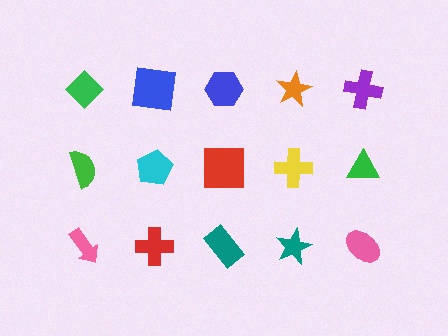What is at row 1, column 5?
A purple cross.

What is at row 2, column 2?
A cyan pentagon.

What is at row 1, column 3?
A blue hexagon.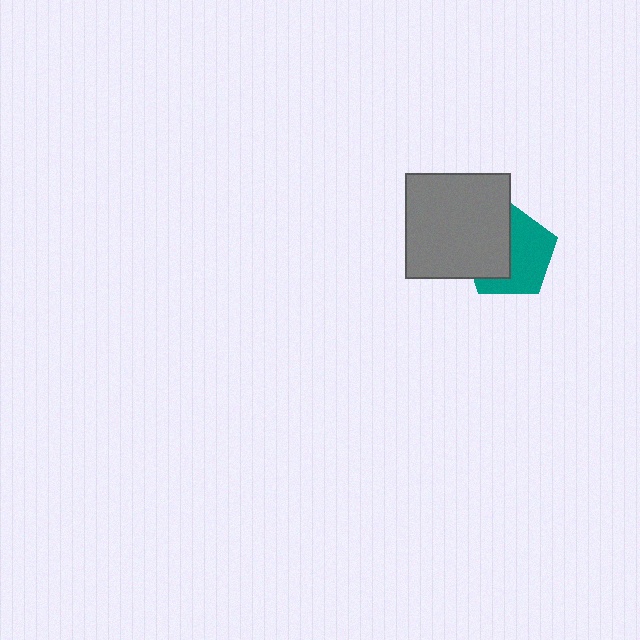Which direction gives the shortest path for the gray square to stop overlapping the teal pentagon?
Moving left gives the shortest separation.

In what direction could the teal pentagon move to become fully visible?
The teal pentagon could move right. That would shift it out from behind the gray square entirely.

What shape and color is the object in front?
The object in front is a gray square.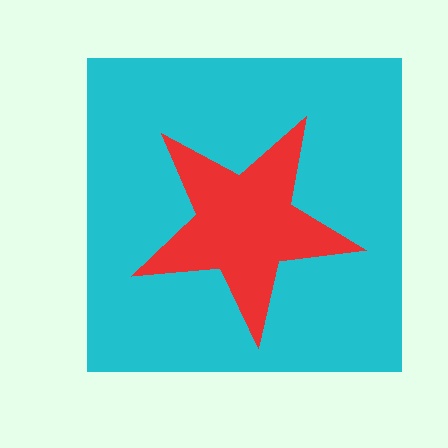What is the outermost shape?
The cyan square.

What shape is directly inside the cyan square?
The red star.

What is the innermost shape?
The red star.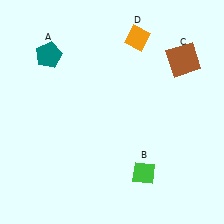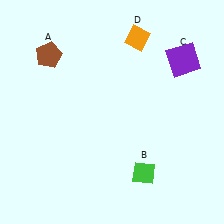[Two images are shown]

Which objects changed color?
A changed from teal to brown. C changed from brown to purple.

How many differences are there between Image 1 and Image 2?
There are 2 differences between the two images.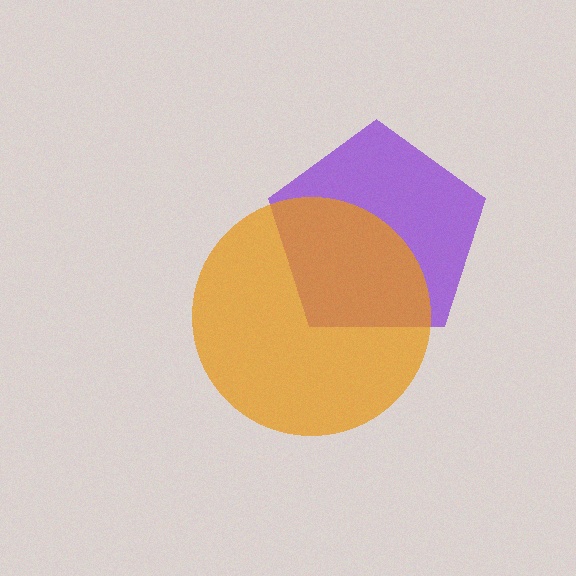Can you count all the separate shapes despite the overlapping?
Yes, there are 2 separate shapes.